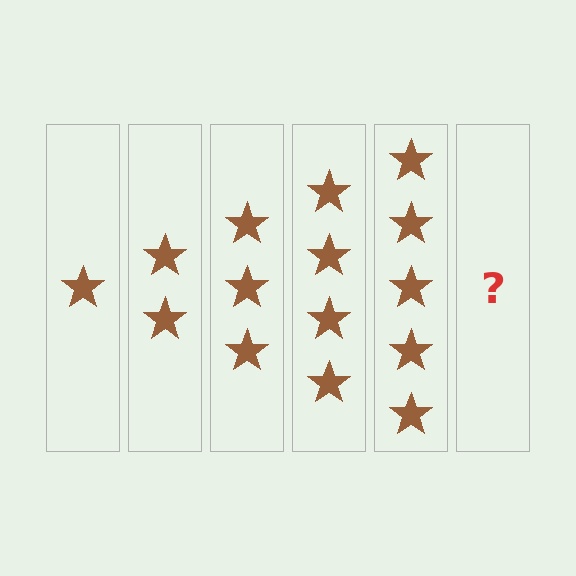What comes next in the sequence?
The next element should be 6 stars.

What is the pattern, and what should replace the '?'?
The pattern is that each step adds one more star. The '?' should be 6 stars.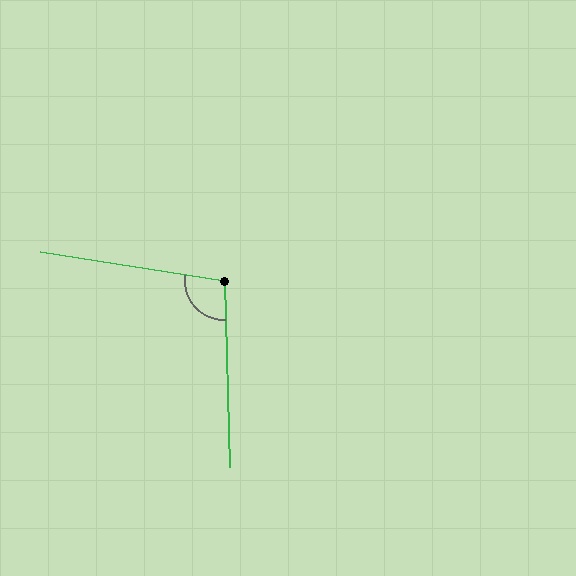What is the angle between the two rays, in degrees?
Approximately 101 degrees.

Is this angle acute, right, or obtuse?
It is obtuse.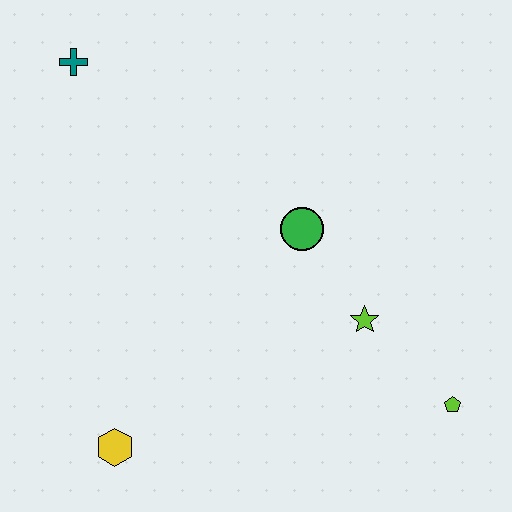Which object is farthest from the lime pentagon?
The teal cross is farthest from the lime pentagon.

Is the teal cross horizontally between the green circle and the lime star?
No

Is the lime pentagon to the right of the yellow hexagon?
Yes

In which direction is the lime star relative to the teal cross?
The lime star is to the right of the teal cross.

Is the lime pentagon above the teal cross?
No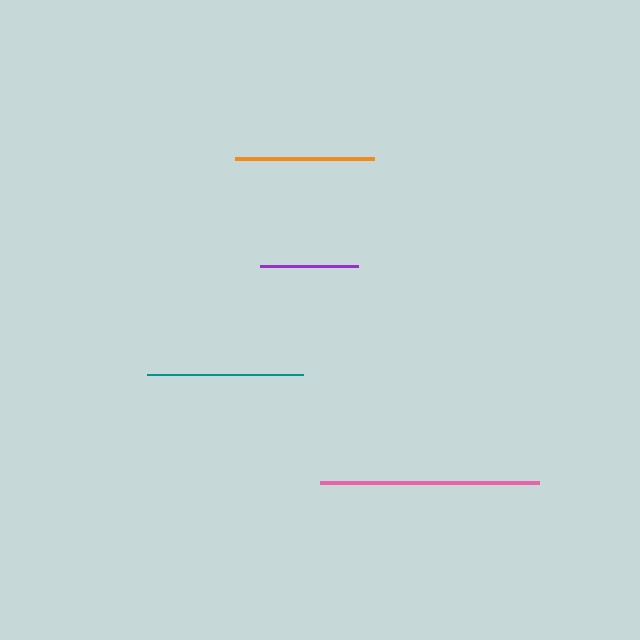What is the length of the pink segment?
The pink segment is approximately 218 pixels long.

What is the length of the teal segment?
The teal segment is approximately 156 pixels long.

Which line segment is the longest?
The pink line is the longest at approximately 218 pixels.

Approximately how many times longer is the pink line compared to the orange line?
The pink line is approximately 1.6 times the length of the orange line.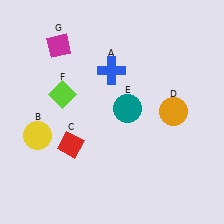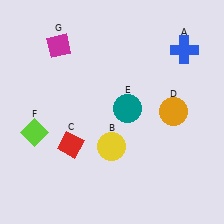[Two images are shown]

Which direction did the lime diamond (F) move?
The lime diamond (F) moved down.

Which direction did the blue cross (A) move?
The blue cross (A) moved right.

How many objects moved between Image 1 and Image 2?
3 objects moved between the two images.